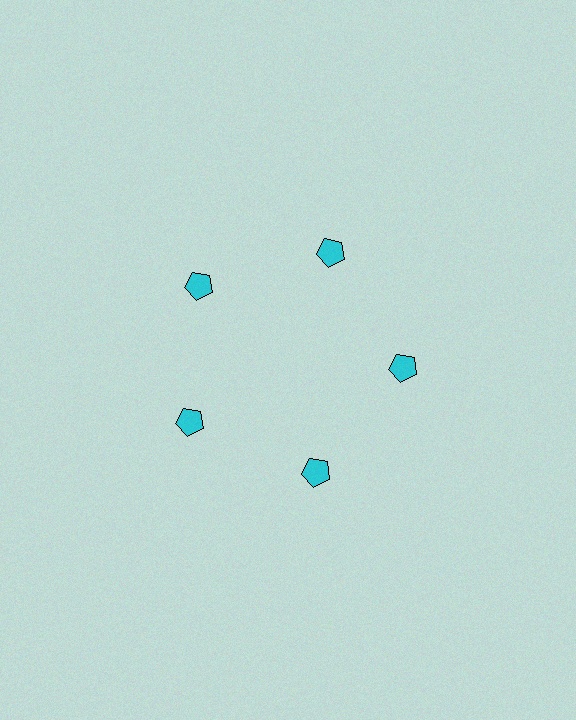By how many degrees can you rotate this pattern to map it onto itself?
The pattern maps onto itself every 72 degrees of rotation.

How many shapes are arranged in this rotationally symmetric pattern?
There are 5 shapes, arranged in 5 groups of 1.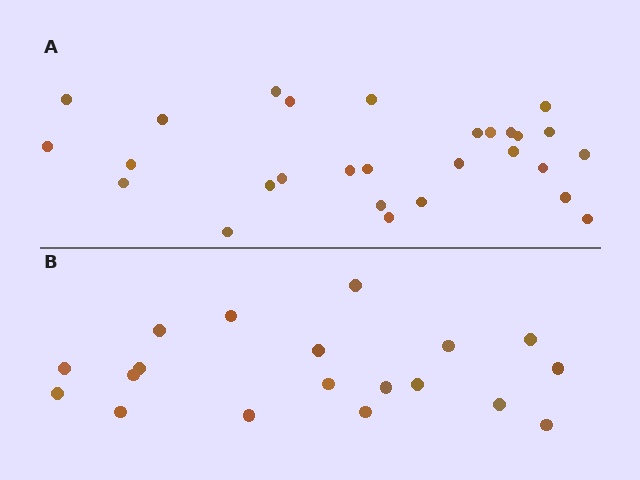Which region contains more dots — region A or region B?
Region A (the top region) has more dots.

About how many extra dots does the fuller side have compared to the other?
Region A has roughly 8 or so more dots than region B.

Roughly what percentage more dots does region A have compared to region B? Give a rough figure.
About 45% more.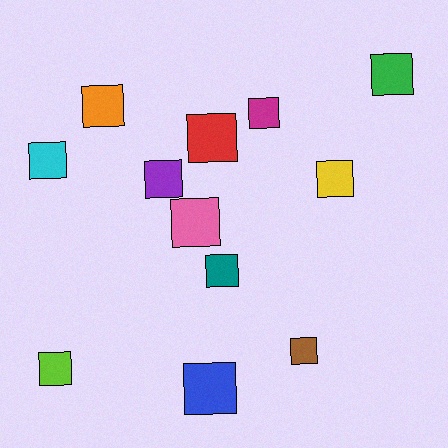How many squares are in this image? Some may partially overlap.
There are 12 squares.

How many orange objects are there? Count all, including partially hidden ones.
There is 1 orange object.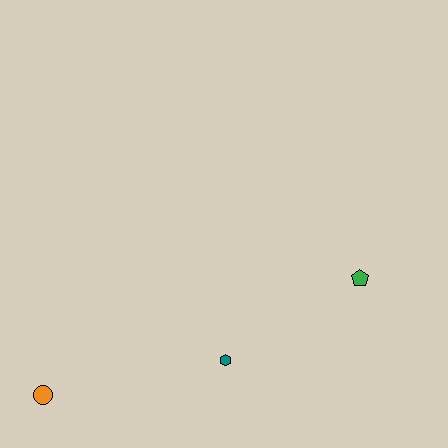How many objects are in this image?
There are 3 objects.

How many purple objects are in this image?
There are no purple objects.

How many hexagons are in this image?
There is 1 hexagon.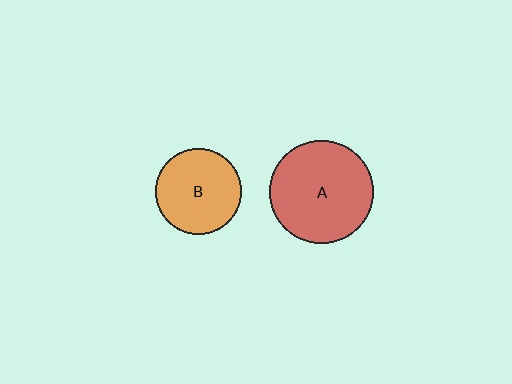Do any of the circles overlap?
No, none of the circles overlap.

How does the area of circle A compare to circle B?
Approximately 1.5 times.